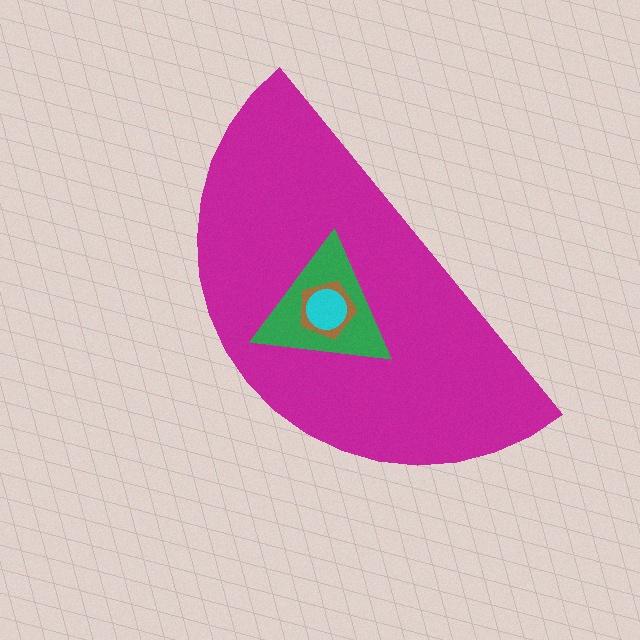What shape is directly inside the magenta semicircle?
The green triangle.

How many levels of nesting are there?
4.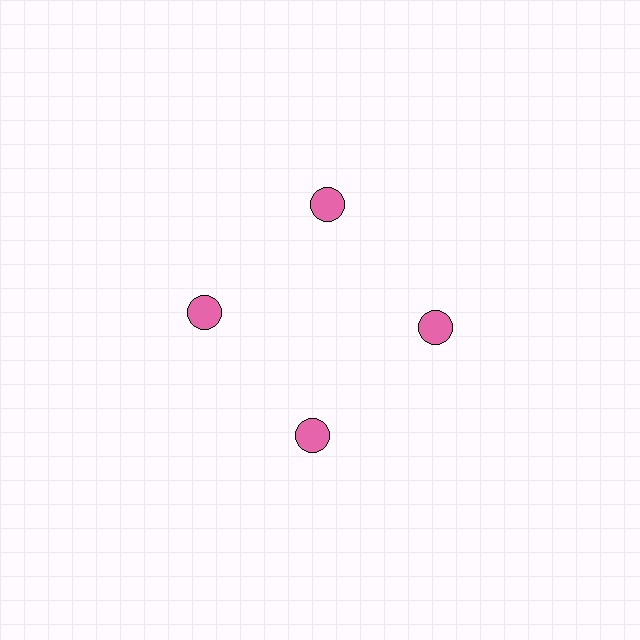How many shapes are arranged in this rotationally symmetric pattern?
There are 4 shapes, arranged in 4 groups of 1.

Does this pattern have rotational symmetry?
Yes, this pattern has 4-fold rotational symmetry. It looks the same after rotating 90 degrees around the center.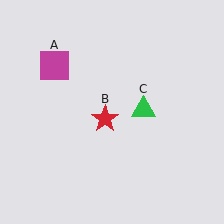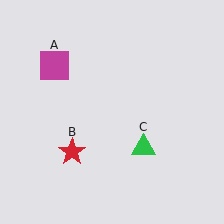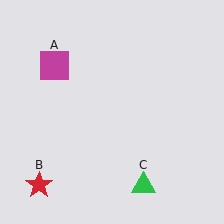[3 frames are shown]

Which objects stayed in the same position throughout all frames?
Magenta square (object A) remained stationary.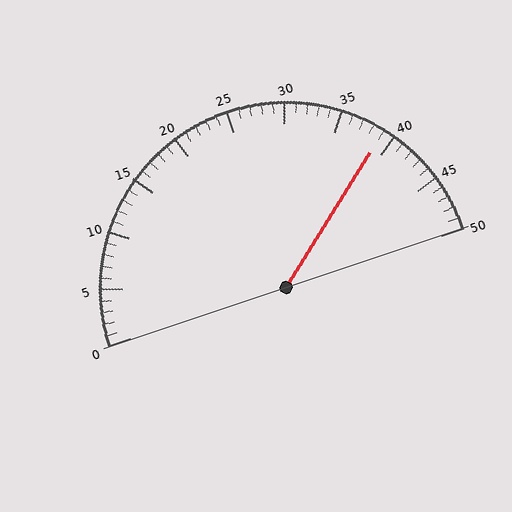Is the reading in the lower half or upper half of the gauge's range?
The reading is in the upper half of the range (0 to 50).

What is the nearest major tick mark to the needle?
The nearest major tick mark is 40.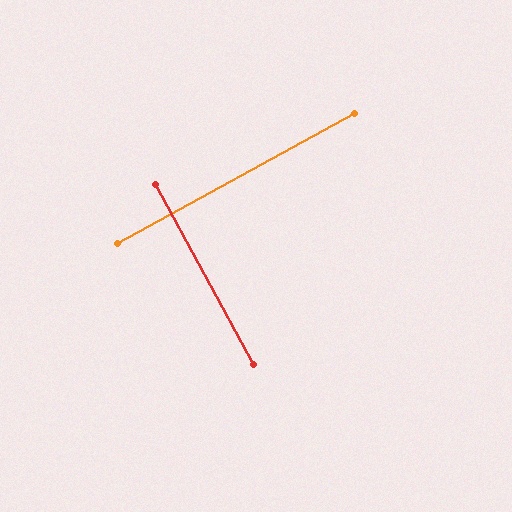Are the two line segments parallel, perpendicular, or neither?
Perpendicular — they meet at approximately 90°.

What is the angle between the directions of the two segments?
Approximately 90 degrees.